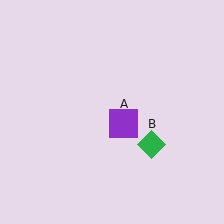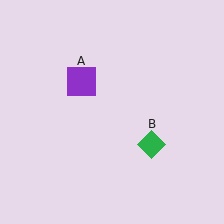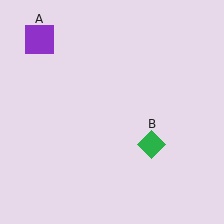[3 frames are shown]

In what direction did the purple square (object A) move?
The purple square (object A) moved up and to the left.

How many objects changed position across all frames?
1 object changed position: purple square (object A).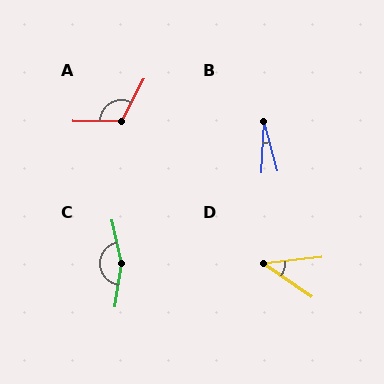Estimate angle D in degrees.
Approximately 41 degrees.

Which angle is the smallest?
B, at approximately 18 degrees.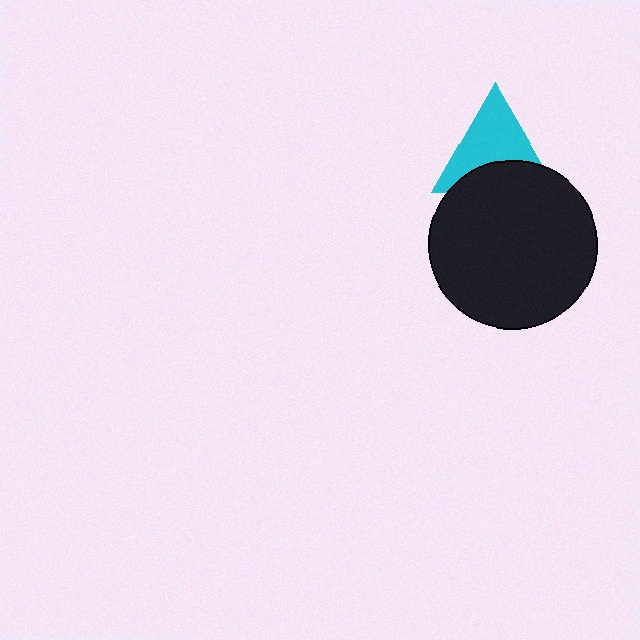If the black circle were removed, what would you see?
You would see the complete cyan triangle.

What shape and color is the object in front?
The object in front is a black circle.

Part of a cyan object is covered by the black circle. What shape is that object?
It is a triangle.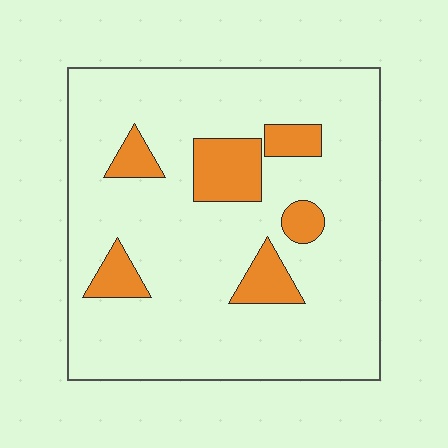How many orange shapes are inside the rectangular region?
6.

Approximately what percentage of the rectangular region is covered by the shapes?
Approximately 15%.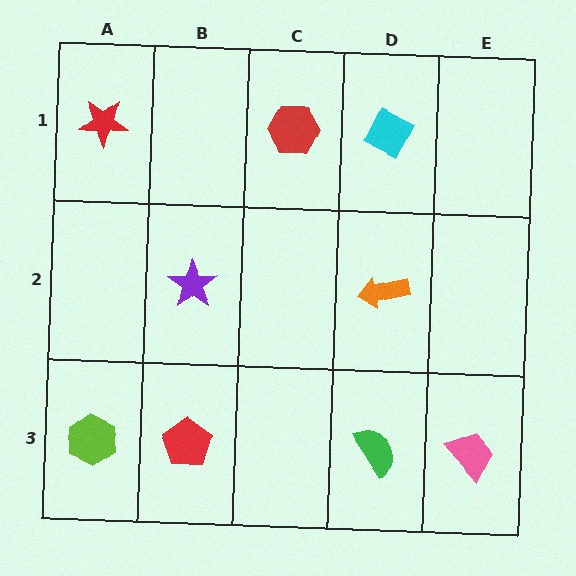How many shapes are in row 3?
4 shapes.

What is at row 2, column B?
A purple star.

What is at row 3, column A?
A lime hexagon.